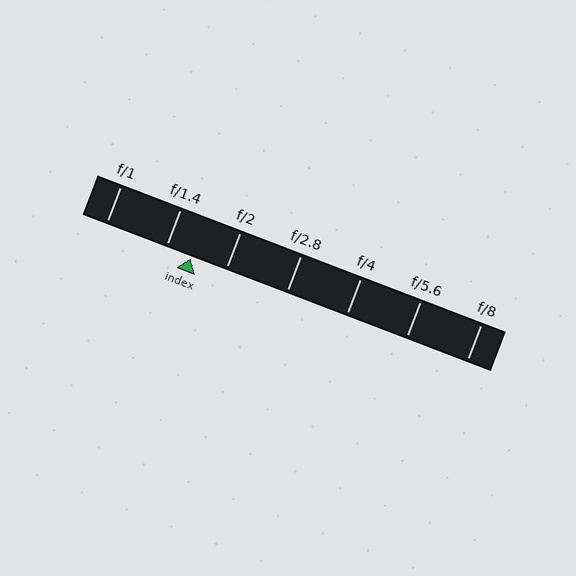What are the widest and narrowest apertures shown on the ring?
The widest aperture shown is f/1 and the narrowest is f/8.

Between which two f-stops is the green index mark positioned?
The index mark is between f/1.4 and f/2.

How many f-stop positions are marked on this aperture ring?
There are 7 f-stop positions marked.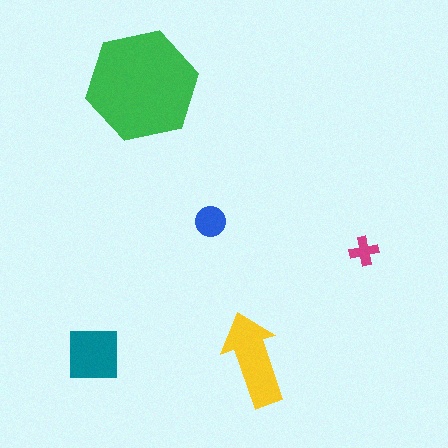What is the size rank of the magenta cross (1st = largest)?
5th.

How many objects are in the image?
There are 5 objects in the image.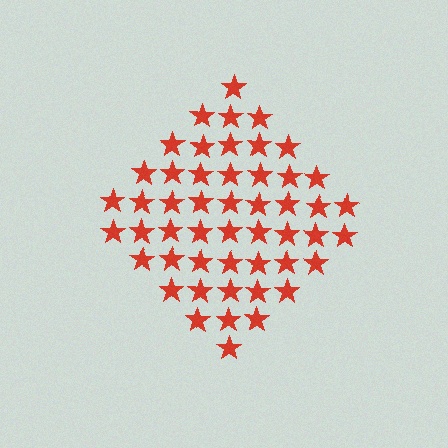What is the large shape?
The large shape is a diamond.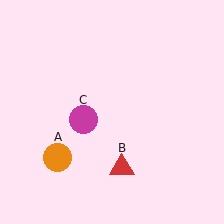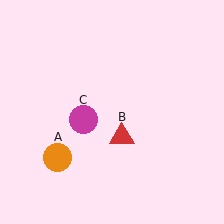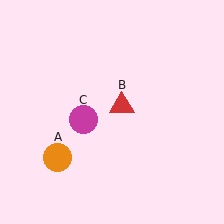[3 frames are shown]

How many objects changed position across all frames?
1 object changed position: red triangle (object B).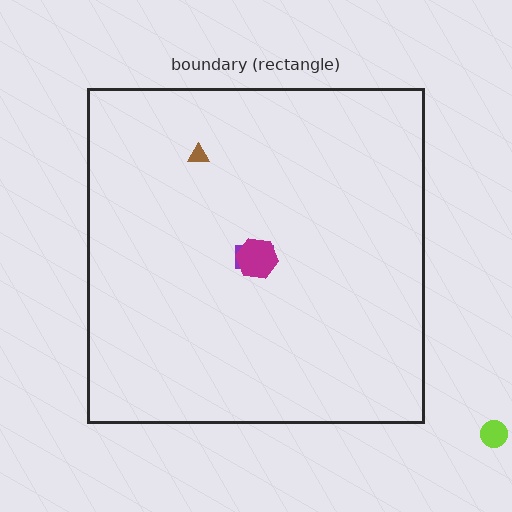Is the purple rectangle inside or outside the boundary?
Inside.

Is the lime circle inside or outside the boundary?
Outside.